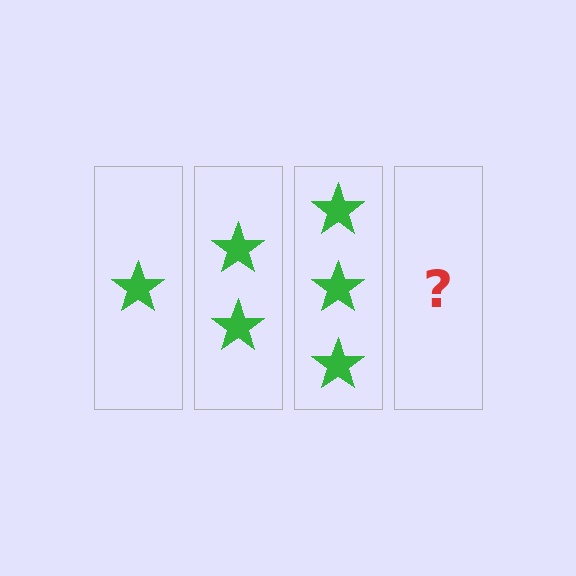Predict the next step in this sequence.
The next step is 4 stars.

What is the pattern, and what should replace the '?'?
The pattern is that each step adds one more star. The '?' should be 4 stars.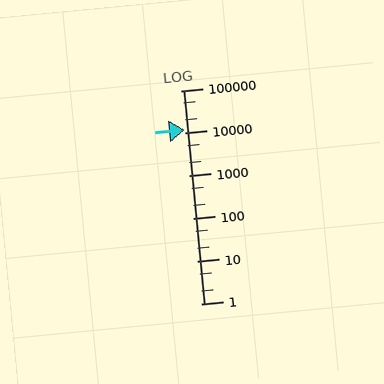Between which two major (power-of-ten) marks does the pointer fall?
The pointer is between 10000 and 100000.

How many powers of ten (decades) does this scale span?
The scale spans 5 decades, from 1 to 100000.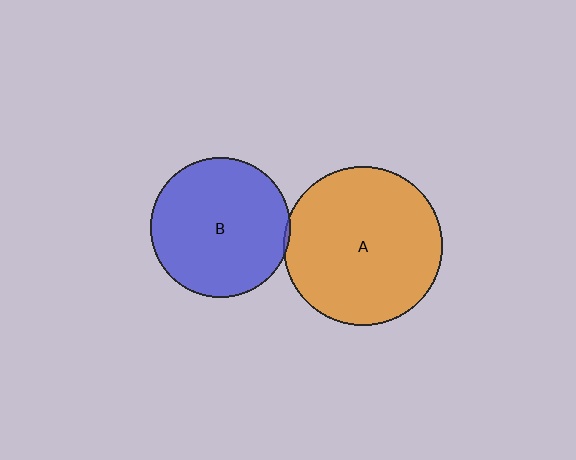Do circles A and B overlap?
Yes.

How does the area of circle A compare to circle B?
Approximately 1.3 times.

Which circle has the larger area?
Circle A (orange).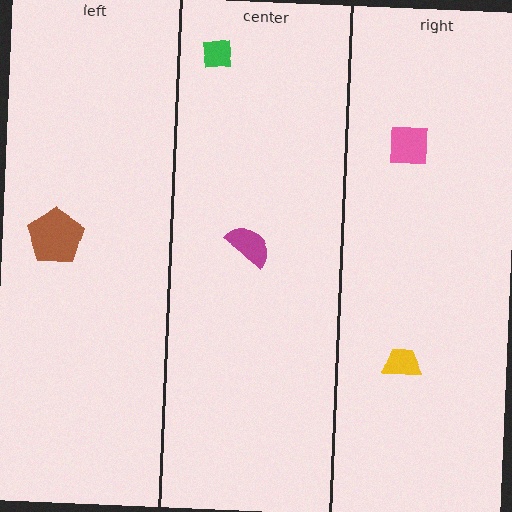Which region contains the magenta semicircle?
The center region.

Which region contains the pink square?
The right region.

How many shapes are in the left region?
1.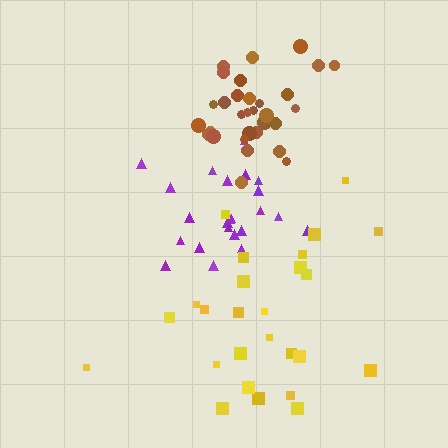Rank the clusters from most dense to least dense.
brown, purple, yellow.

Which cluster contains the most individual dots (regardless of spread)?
Brown (31).